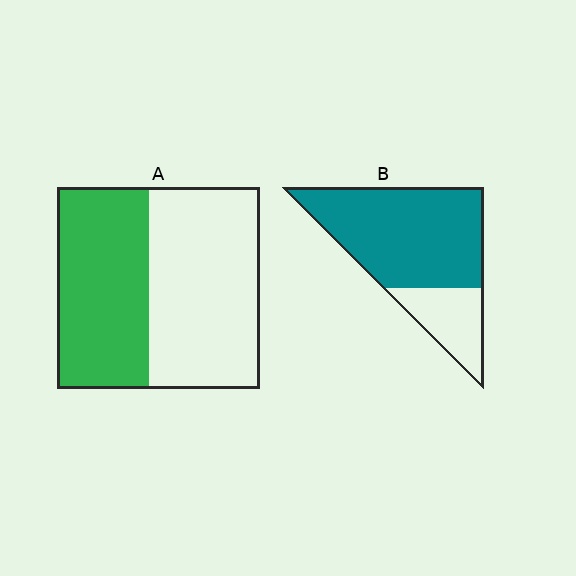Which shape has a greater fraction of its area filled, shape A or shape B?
Shape B.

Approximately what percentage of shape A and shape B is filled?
A is approximately 45% and B is approximately 75%.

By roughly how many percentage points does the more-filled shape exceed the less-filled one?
By roughly 30 percentage points (B over A).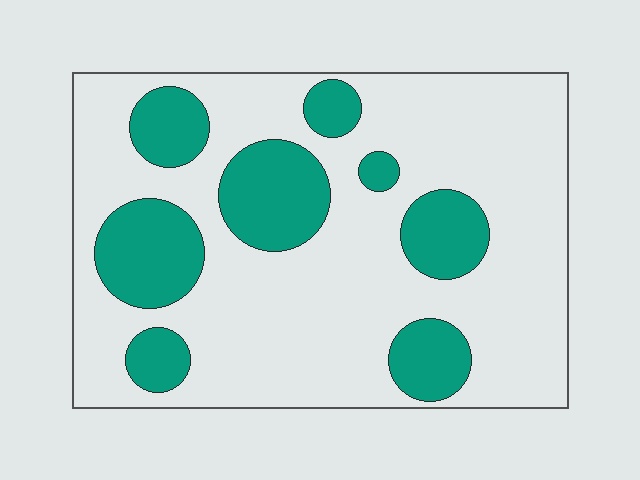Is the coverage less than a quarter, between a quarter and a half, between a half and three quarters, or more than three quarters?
Between a quarter and a half.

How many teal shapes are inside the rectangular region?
8.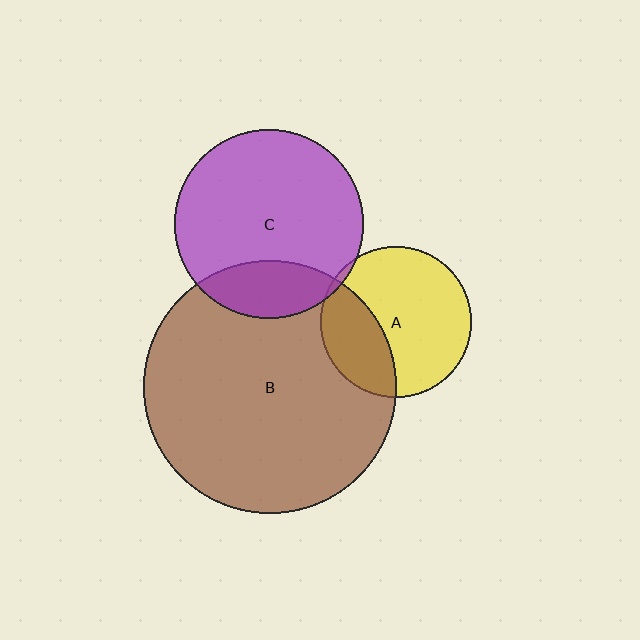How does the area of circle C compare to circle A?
Approximately 1.6 times.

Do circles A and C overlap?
Yes.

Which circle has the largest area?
Circle B (brown).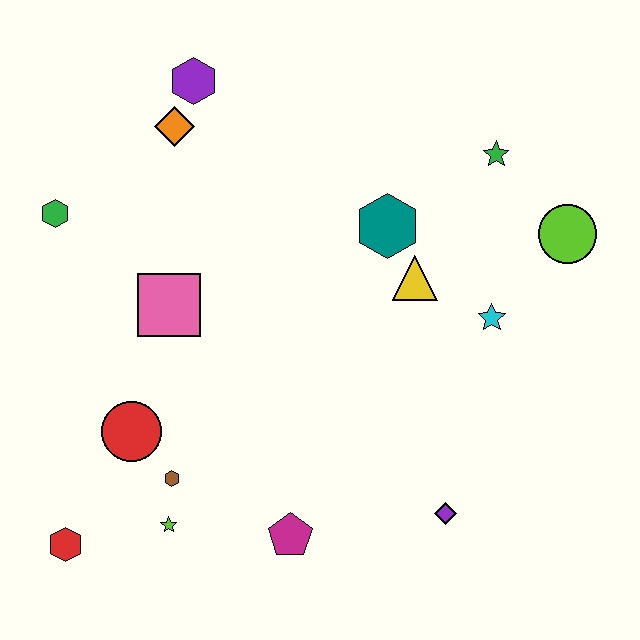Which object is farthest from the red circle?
The lime circle is farthest from the red circle.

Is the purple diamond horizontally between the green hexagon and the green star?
Yes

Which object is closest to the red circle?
The brown hexagon is closest to the red circle.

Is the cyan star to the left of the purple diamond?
No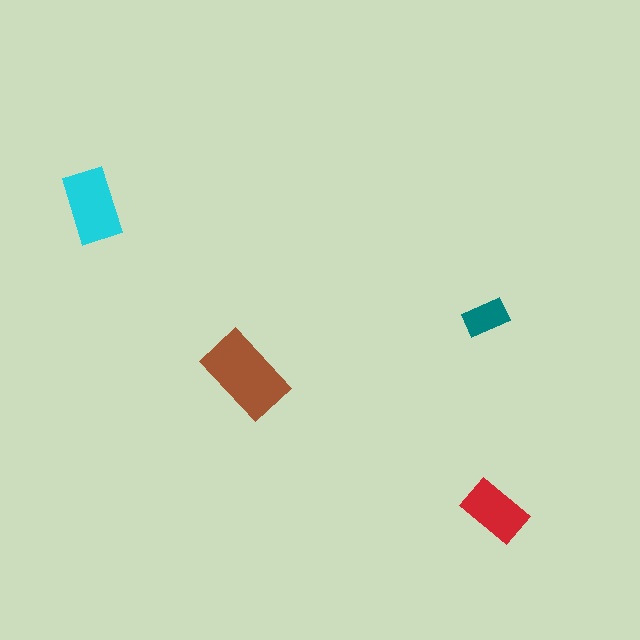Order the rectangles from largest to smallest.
the brown one, the cyan one, the red one, the teal one.